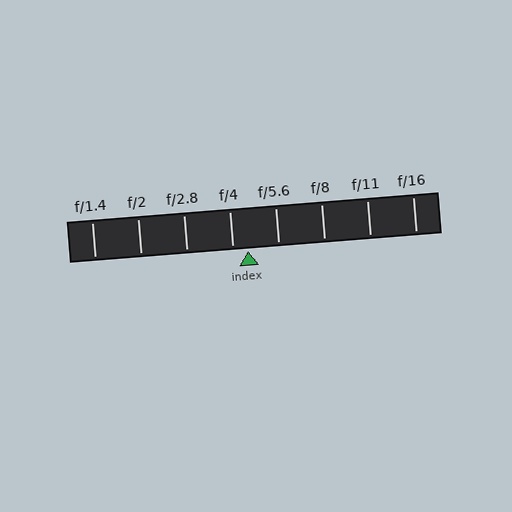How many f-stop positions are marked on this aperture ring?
There are 8 f-stop positions marked.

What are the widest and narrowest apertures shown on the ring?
The widest aperture shown is f/1.4 and the narrowest is f/16.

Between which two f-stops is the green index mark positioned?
The index mark is between f/4 and f/5.6.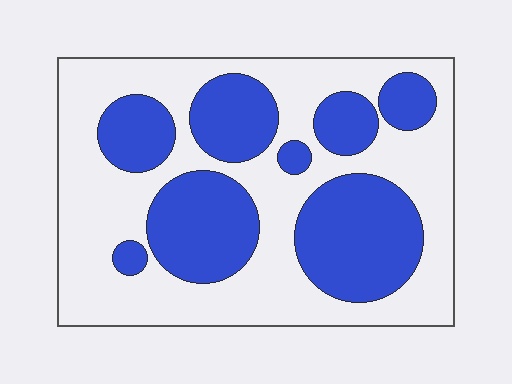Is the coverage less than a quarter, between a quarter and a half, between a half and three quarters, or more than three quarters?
Between a quarter and a half.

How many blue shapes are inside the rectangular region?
8.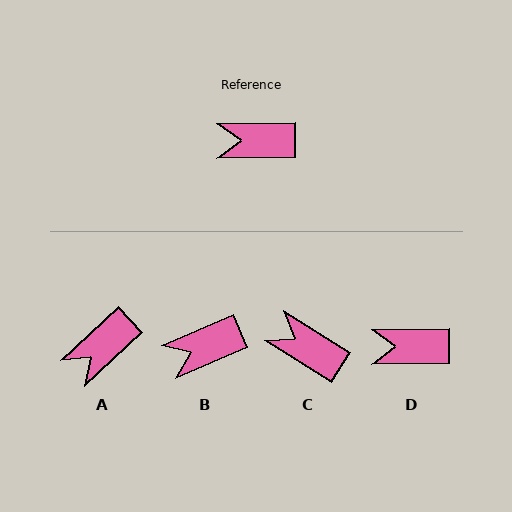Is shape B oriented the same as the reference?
No, it is off by about 23 degrees.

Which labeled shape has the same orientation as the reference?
D.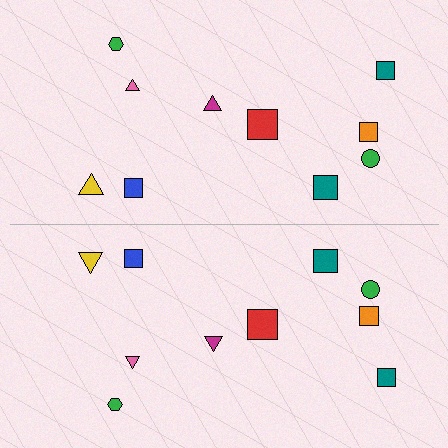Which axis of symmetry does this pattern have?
The pattern has a horizontal axis of symmetry running through the center of the image.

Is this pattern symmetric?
Yes, this pattern has bilateral (reflection) symmetry.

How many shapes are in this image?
There are 20 shapes in this image.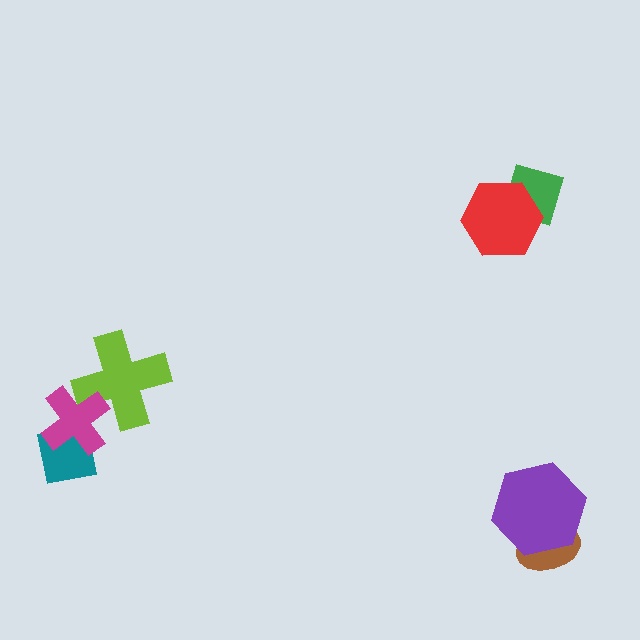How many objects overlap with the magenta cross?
2 objects overlap with the magenta cross.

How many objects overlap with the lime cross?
1 object overlaps with the lime cross.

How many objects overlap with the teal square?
1 object overlaps with the teal square.